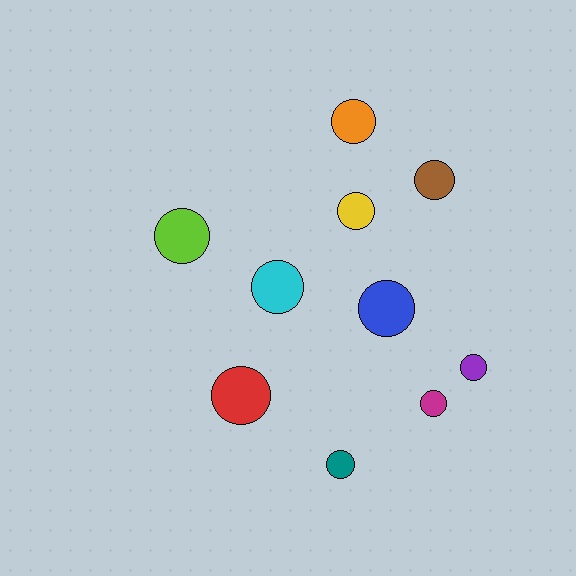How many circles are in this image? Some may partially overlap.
There are 10 circles.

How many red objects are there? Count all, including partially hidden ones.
There is 1 red object.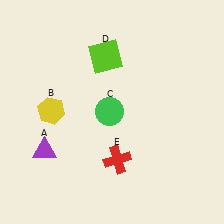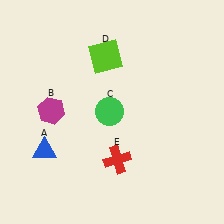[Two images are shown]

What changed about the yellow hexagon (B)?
In Image 1, B is yellow. In Image 2, it changed to magenta.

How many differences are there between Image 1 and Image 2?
There are 2 differences between the two images.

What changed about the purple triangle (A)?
In Image 1, A is purple. In Image 2, it changed to blue.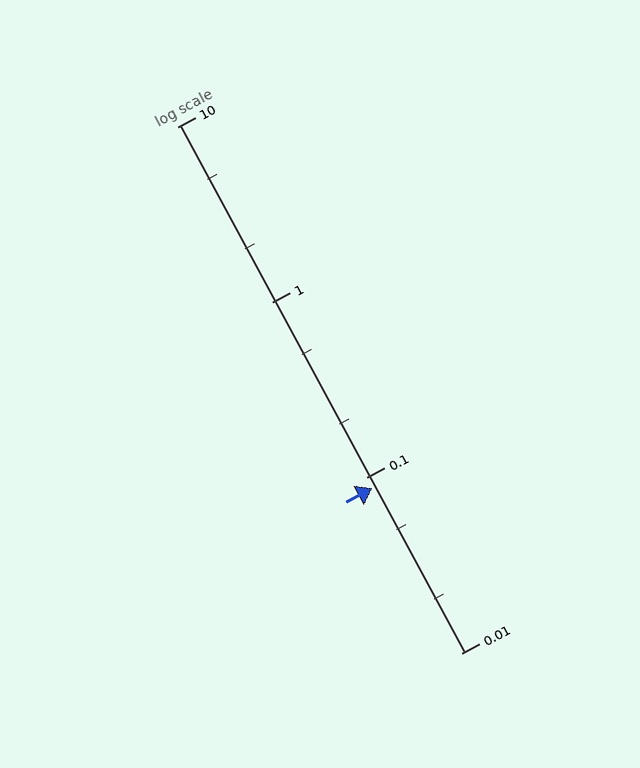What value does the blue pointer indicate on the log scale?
The pointer indicates approximately 0.087.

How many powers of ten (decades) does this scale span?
The scale spans 3 decades, from 0.01 to 10.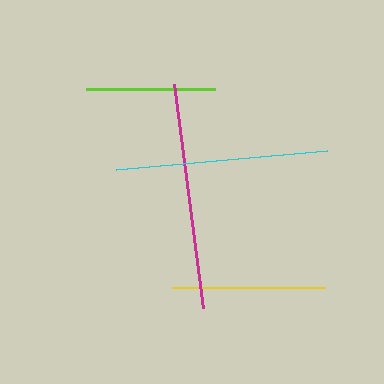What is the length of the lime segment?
The lime segment is approximately 128 pixels long.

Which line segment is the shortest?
The lime line is the shortest at approximately 128 pixels.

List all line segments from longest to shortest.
From longest to shortest: magenta, cyan, yellow, lime.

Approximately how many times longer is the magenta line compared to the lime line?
The magenta line is approximately 1.8 times the length of the lime line.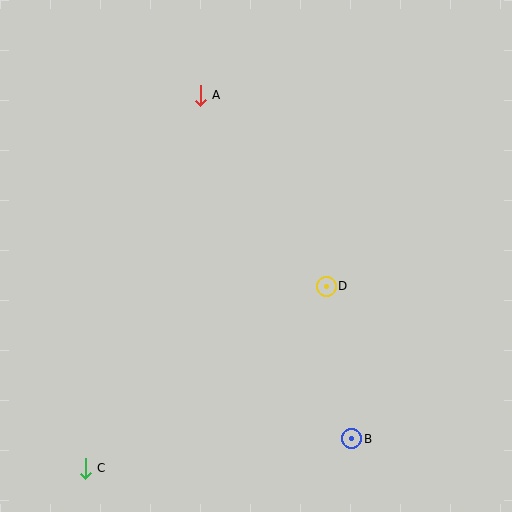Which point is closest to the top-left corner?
Point A is closest to the top-left corner.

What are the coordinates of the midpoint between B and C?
The midpoint between B and C is at (218, 453).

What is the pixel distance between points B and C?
The distance between B and C is 268 pixels.